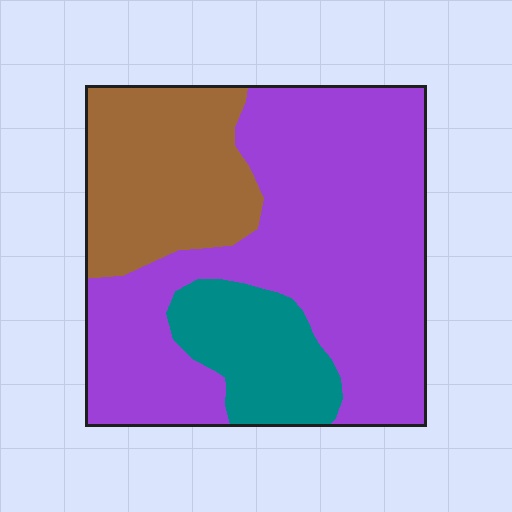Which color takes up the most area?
Purple, at roughly 60%.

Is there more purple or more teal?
Purple.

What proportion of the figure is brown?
Brown covers 24% of the figure.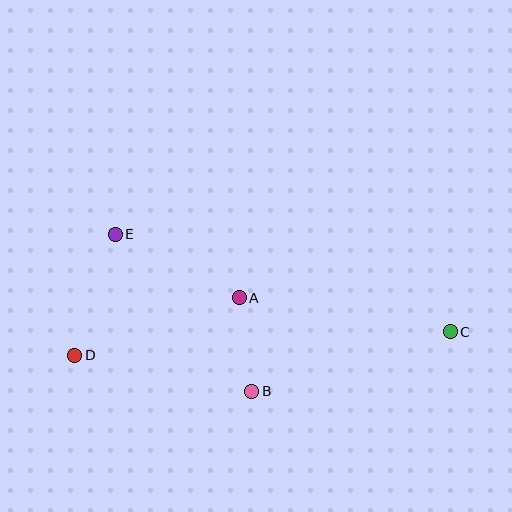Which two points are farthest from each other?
Points C and D are farthest from each other.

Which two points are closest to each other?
Points A and B are closest to each other.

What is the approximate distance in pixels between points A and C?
The distance between A and C is approximately 214 pixels.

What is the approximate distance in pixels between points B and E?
The distance between B and E is approximately 208 pixels.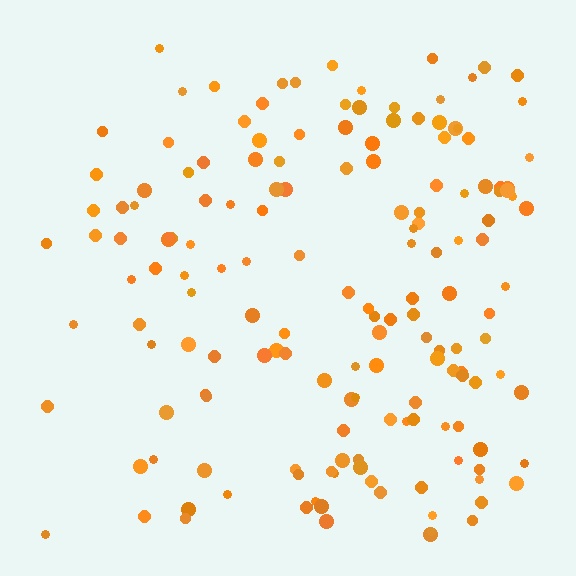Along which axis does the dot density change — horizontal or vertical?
Horizontal.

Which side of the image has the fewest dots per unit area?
The left.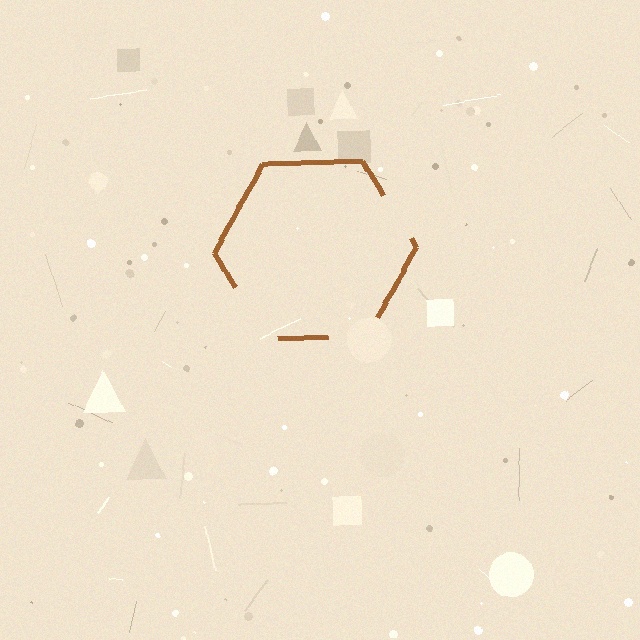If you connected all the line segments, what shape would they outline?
They would outline a hexagon.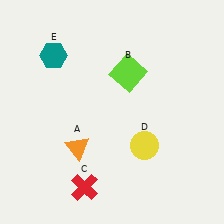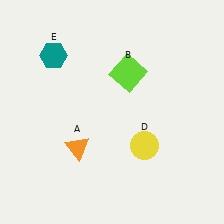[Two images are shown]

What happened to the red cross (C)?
The red cross (C) was removed in Image 2. It was in the bottom-left area of Image 1.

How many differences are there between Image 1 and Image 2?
There is 1 difference between the two images.